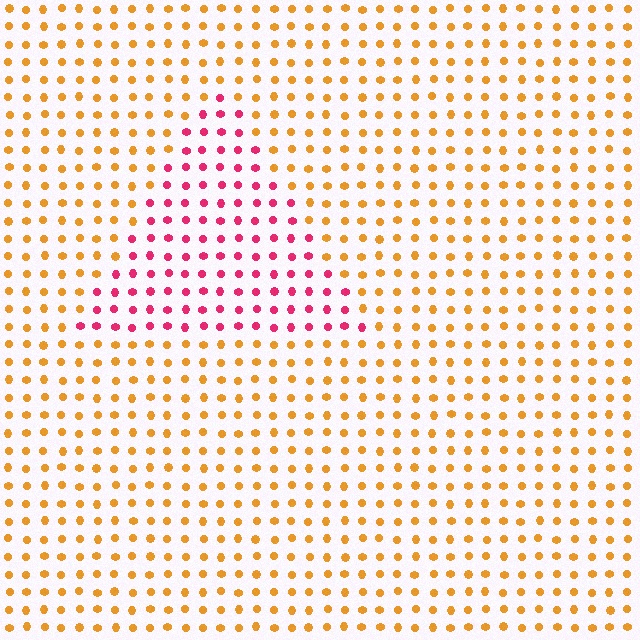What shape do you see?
I see a triangle.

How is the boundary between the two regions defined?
The boundary is defined purely by a slight shift in hue (about 58 degrees). Spacing, size, and orientation are identical on both sides.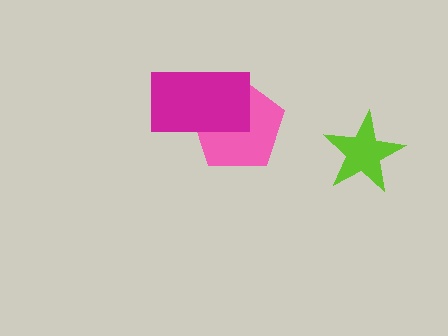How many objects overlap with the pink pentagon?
1 object overlaps with the pink pentagon.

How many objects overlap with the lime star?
0 objects overlap with the lime star.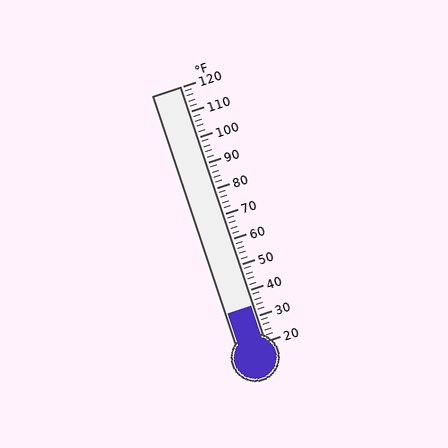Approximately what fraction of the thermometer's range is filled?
The thermometer is filled to approximately 15% of its range.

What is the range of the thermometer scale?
The thermometer scale ranges from 20°F to 120°F.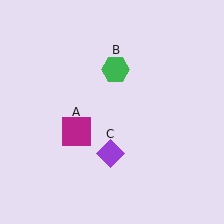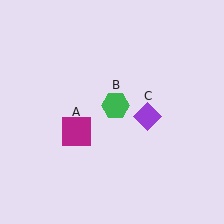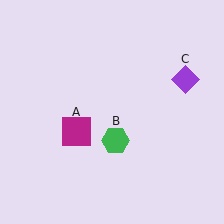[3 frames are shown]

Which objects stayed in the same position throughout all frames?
Magenta square (object A) remained stationary.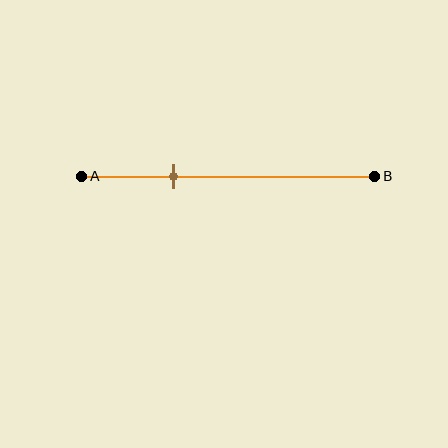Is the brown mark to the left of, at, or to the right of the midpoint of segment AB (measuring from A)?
The brown mark is to the left of the midpoint of segment AB.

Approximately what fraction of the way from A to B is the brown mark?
The brown mark is approximately 30% of the way from A to B.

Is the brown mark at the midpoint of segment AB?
No, the mark is at about 30% from A, not at the 50% midpoint.